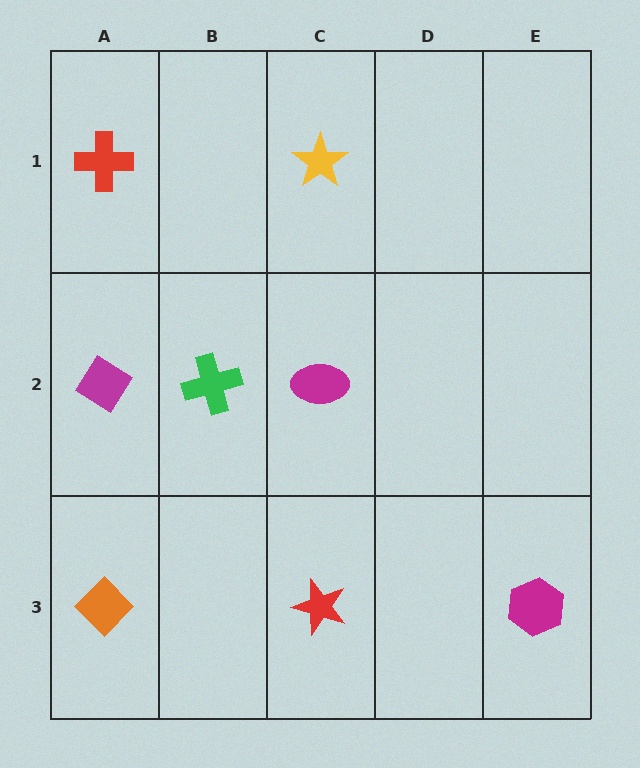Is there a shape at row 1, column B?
No, that cell is empty.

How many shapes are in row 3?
3 shapes.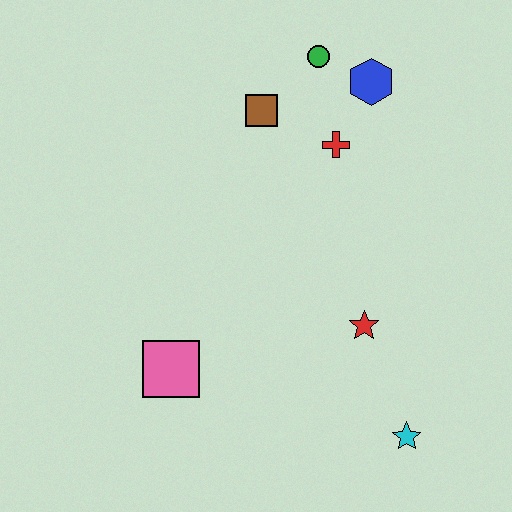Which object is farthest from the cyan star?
The green circle is farthest from the cyan star.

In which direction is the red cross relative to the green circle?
The red cross is below the green circle.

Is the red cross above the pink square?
Yes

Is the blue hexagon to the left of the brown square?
No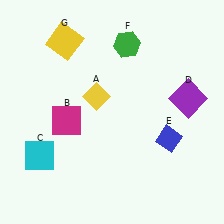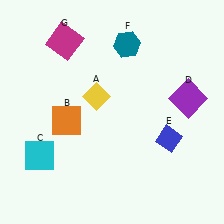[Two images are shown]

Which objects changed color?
B changed from magenta to orange. F changed from green to teal. G changed from yellow to magenta.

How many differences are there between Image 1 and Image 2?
There are 3 differences between the two images.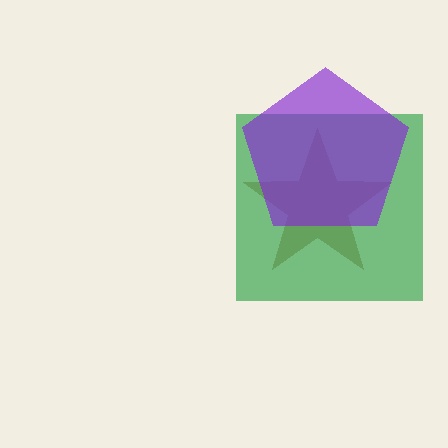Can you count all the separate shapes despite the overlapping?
Yes, there are 3 separate shapes.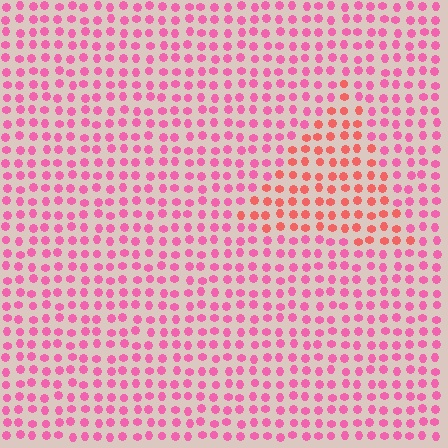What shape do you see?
I see a triangle.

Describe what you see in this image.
The image is filled with small pink elements in a uniform arrangement. A triangle-shaped region is visible where the elements are tinted to a slightly different hue, forming a subtle color boundary.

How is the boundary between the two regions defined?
The boundary is defined purely by a slight shift in hue (about 33 degrees). Spacing, size, and orientation are identical on both sides.